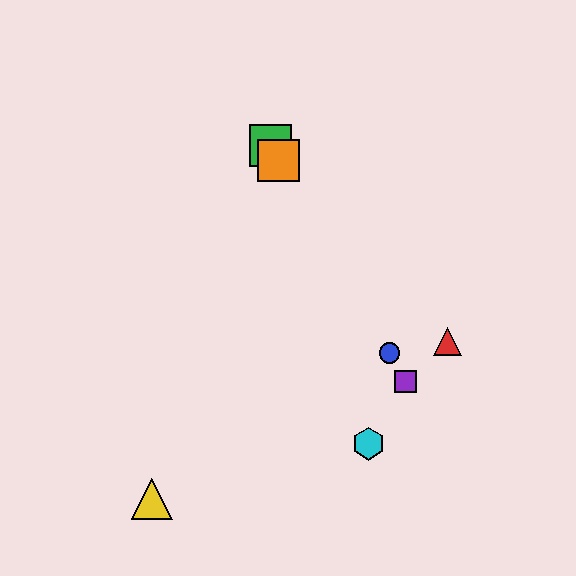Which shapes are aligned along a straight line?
The blue circle, the green square, the purple square, the orange square are aligned along a straight line.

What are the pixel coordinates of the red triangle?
The red triangle is at (448, 342).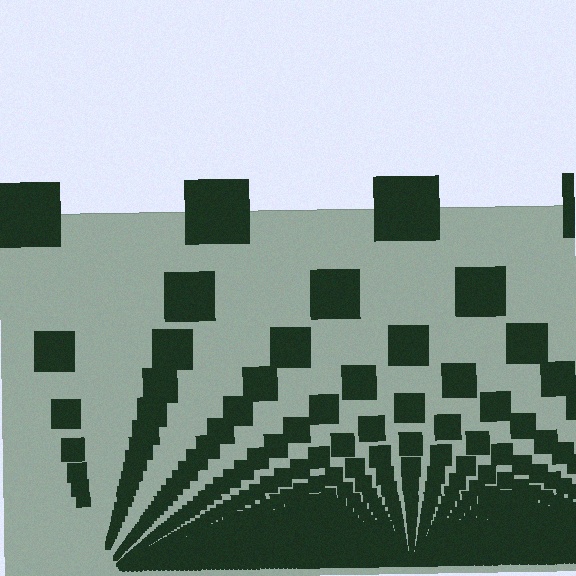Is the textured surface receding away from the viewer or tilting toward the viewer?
The surface appears to tilt toward the viewer. Texture elements get larger and sparser toward the top.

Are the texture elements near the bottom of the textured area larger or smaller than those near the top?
Smaller. The gradient is inverted — elements near the bottom are smaller and denser.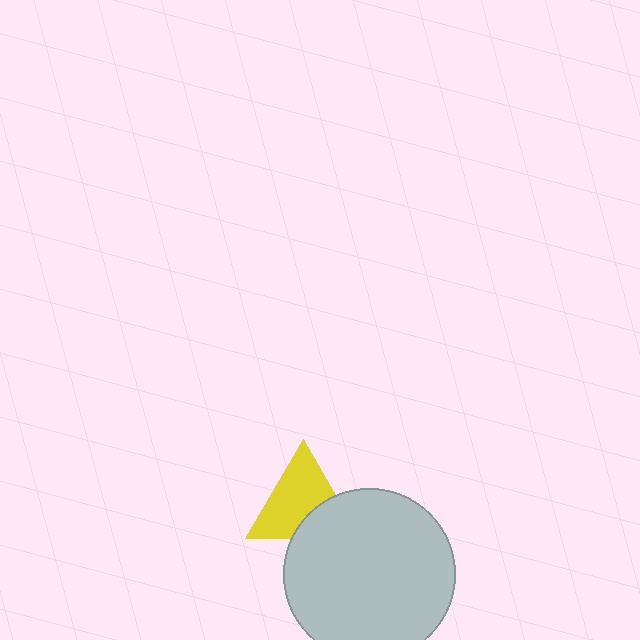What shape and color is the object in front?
The object in front is a light gray circle.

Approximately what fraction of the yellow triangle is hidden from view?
Roughly 31% of the yellow triangle is hidden behind the light gray circle.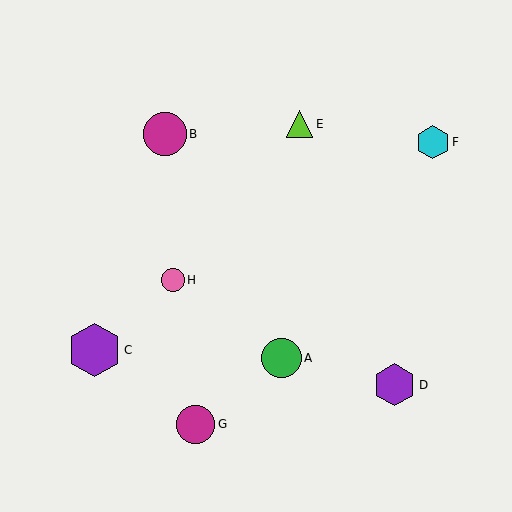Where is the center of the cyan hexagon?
The center of the cyan hexagon is at (433, 142).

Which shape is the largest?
The purple hexagon (labeled C) is the largest.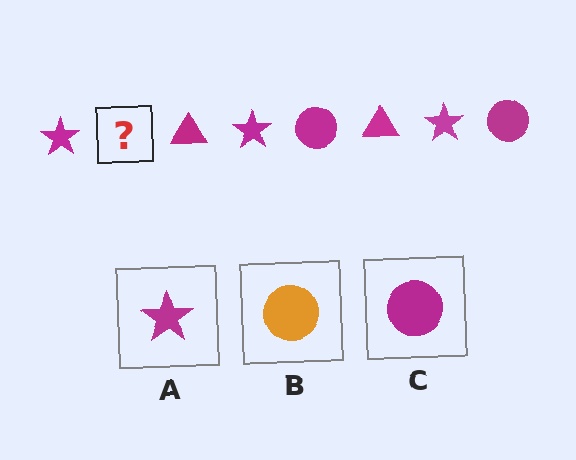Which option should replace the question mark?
Option C.